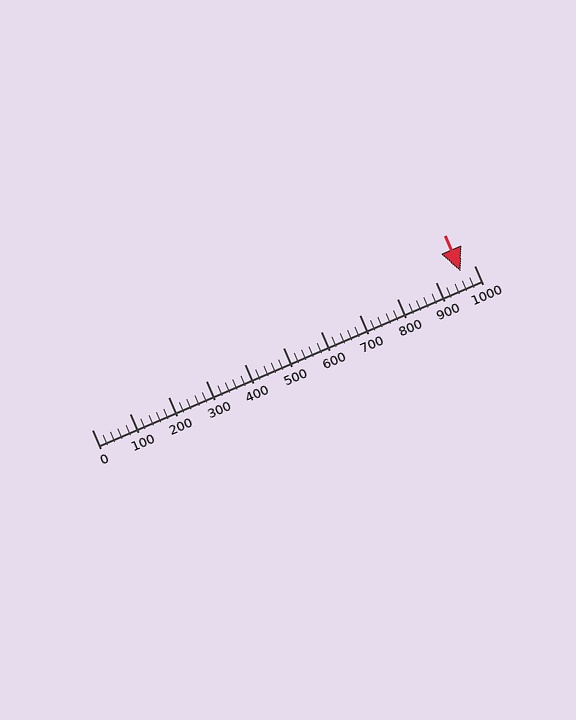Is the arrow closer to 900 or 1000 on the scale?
The arrow is closer to 1000.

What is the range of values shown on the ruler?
The ruler shows values from 0 to 1000.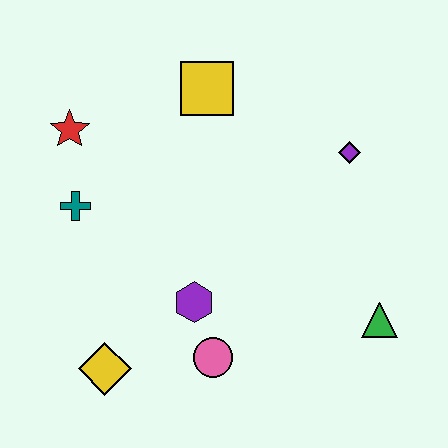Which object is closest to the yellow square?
The red star is closest to the yellow square.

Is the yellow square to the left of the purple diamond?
Yes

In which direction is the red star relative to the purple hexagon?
The red star is above the purple hexagon.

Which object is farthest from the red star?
The green triangle is farthest from the red star.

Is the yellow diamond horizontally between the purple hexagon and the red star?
Yes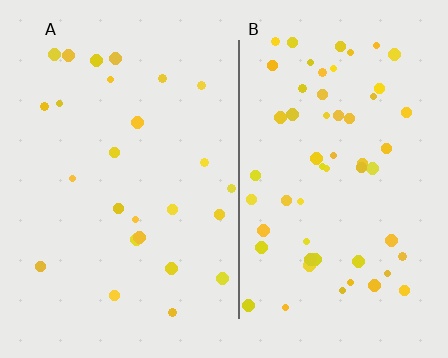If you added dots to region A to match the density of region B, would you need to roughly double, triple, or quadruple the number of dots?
Approximately double.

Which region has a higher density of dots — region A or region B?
B (the right).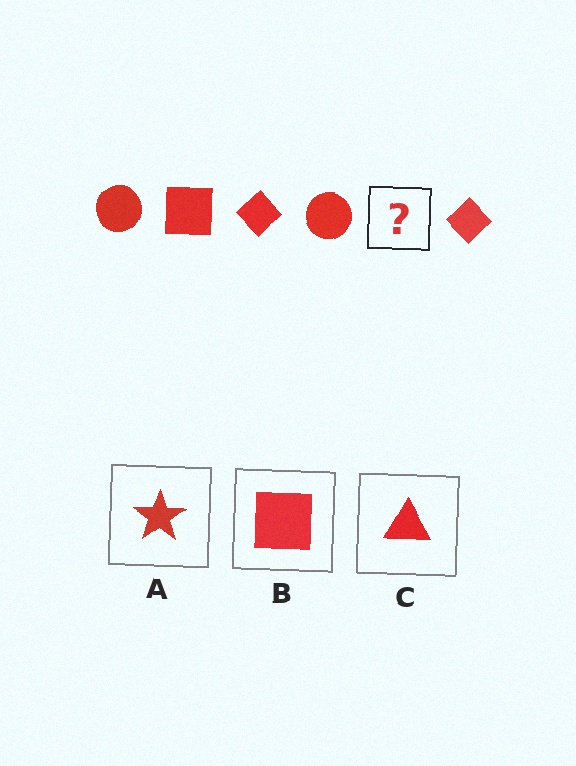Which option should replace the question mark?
Option B.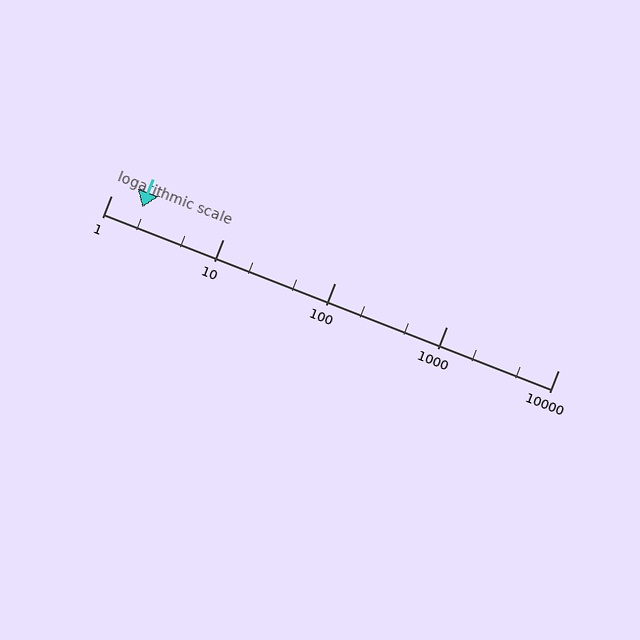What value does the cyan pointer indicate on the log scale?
The pointer indicates approximately 1.9.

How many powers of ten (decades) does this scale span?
The scale spans 4 decades, from 1 to 10000.